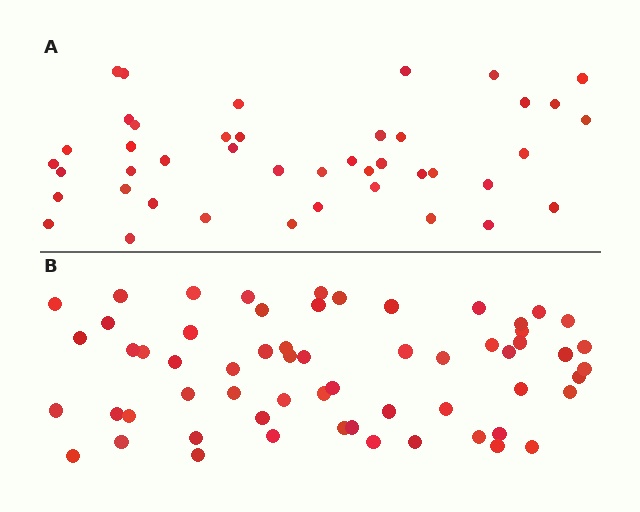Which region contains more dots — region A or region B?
Region B (the bottom region) has more dots.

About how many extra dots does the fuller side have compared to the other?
Region B has approximately 15 more dots than region A.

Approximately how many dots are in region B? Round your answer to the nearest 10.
About 60 dots.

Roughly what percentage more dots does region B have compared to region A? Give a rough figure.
About 40% more.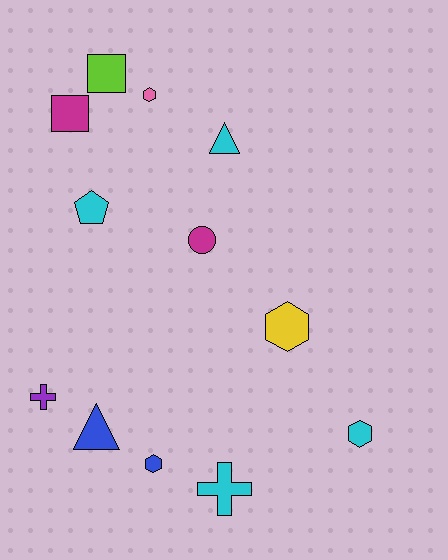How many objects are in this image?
There are 12 objects.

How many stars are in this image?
There are no stars.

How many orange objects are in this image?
There are no orange objects.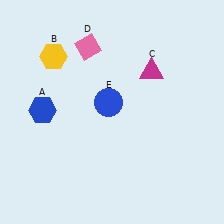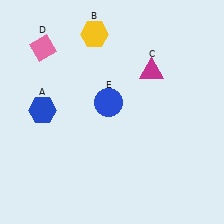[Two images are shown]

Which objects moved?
The objects that moved are: the yellow hexagon (B), the pink diamond (D).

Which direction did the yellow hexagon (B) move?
The yellow hexagon (B) moved right.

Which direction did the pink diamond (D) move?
The pink diamond (D) moved left.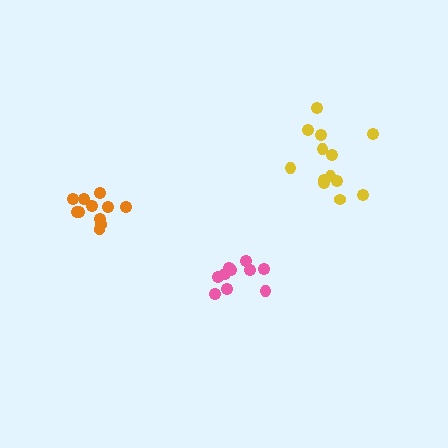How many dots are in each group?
Group 1: 10 dots, Group 2: 11 dots, Group 3: 13 dots (34 total).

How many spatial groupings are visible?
There are 3 spatial groupings.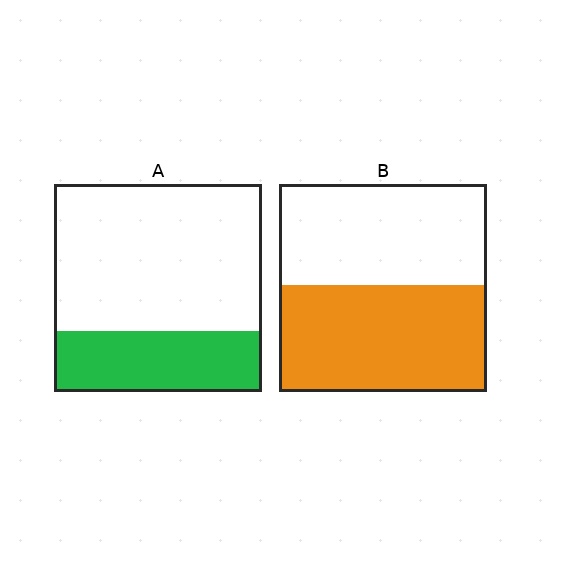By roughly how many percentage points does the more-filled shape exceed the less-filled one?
By roughly 20 percentage points (B over A).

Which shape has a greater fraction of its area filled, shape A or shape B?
Shape B.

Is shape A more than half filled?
No.